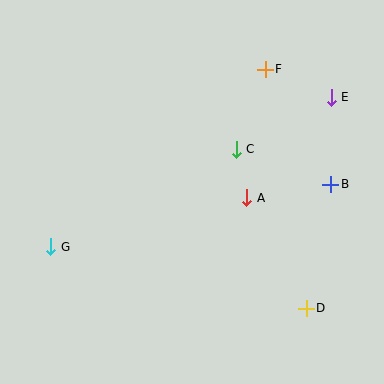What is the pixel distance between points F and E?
The distance between F and E is 72 pixels.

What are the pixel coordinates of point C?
Point C is at (236, 149).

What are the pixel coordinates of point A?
Point A is at (247, 198).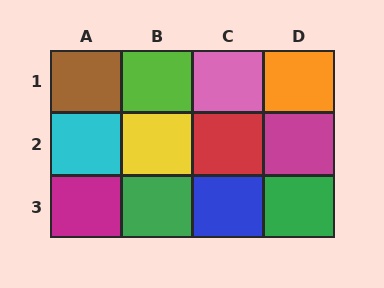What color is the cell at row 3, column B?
Green.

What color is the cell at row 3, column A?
Magenta.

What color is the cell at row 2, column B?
Yellow.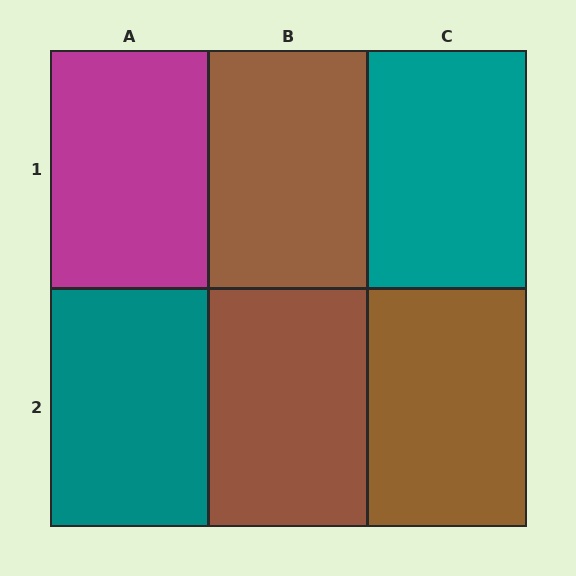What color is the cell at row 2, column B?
Brown.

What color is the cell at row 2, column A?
Teal.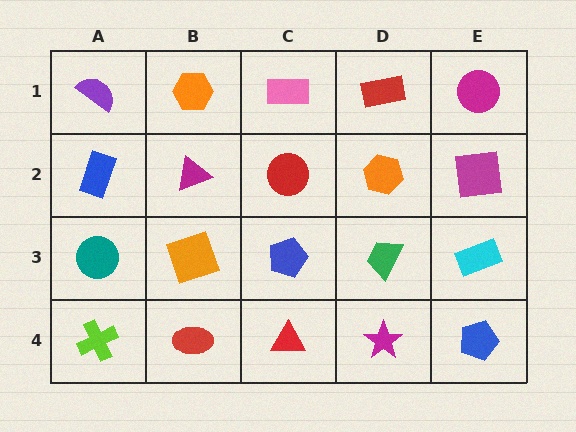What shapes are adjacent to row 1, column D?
An orange hexagon (row 2, column D), a pink rectangle (row 1, column C), a magenta circle (row 1, column E).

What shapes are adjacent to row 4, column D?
A green trapezoid (row 3, column D), a red triangle (row 4, column C), a blue pentagon (row 4, column E).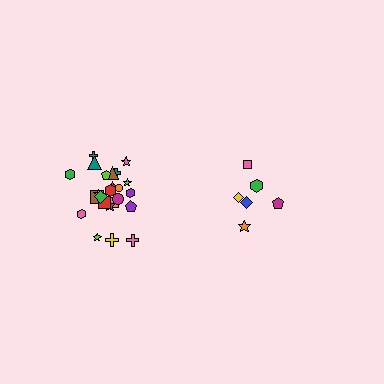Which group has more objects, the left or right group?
The left group.